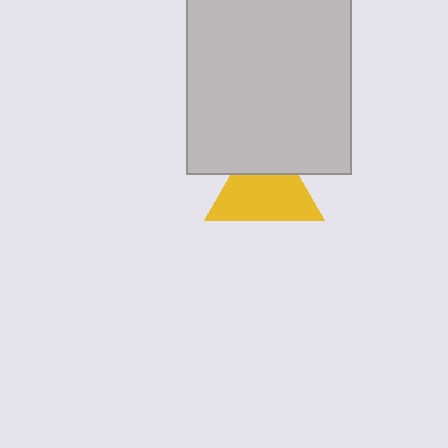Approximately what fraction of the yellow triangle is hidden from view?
Roughly 32% of the yellow triangle is hidden behind the light gray rectangle.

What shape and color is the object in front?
The object in front is a light gray rectangle.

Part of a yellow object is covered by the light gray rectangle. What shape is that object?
It is a triangle.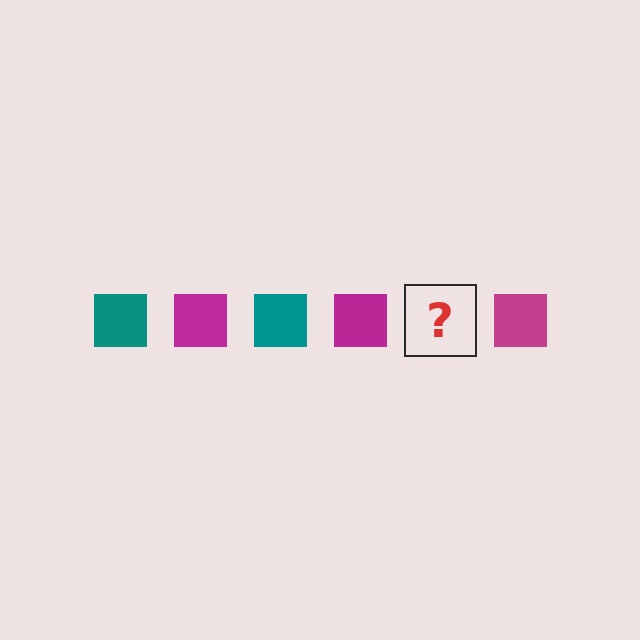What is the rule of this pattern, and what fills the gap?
The rule is that the pattern cycles through teal, magenta squares. The gap should be filled with a teal square.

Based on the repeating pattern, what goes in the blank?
The blank should be a teal square.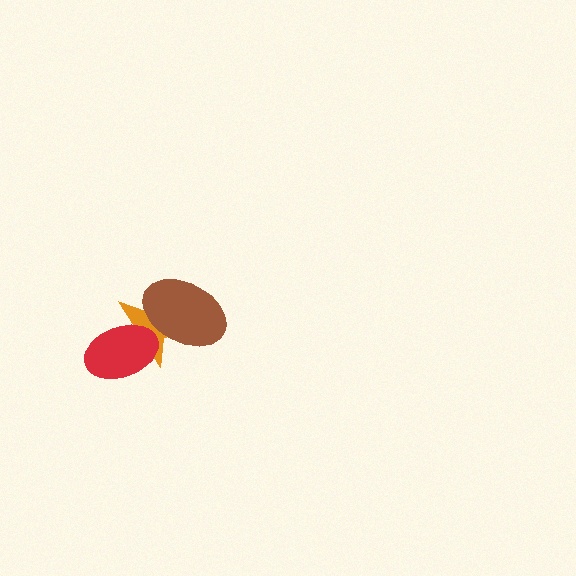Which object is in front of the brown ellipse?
The red ellipse is in front of the brown ellipse.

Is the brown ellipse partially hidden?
Yes, it is partially covered by another shape.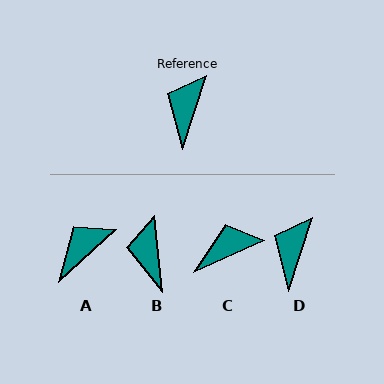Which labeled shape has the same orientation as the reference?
D.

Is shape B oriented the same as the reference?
No, it is off by about 24 degrees.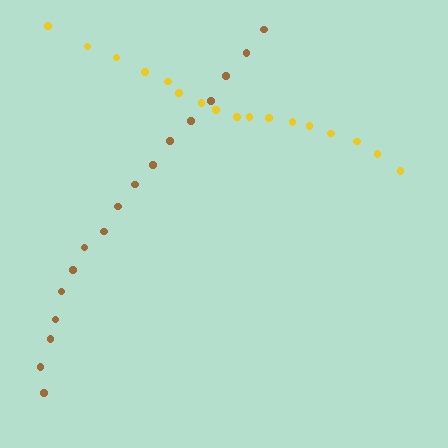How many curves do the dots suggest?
There are 2 distinct paths.